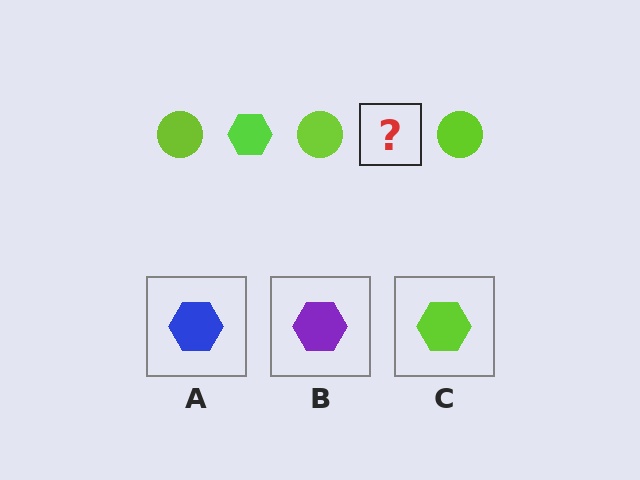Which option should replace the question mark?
Option C.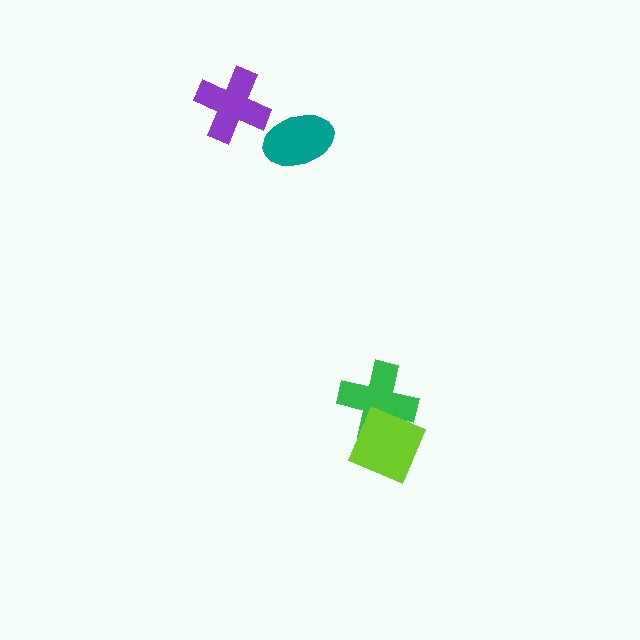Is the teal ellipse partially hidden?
No, no other shape covers it.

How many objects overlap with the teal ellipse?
0 objects overlap with the teal ellipse.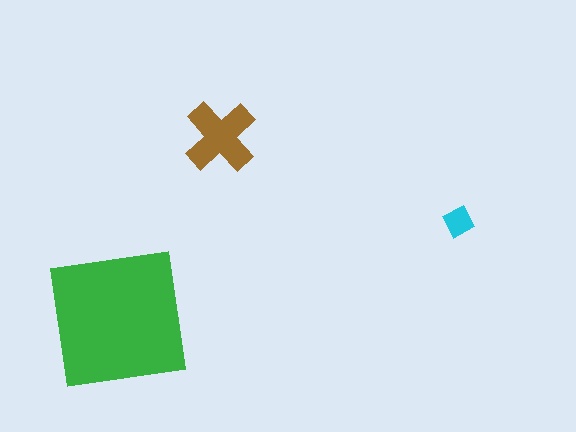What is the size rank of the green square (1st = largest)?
1st.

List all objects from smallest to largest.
The cyan diamond, the brown cross, the green square.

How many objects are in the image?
There are 3 objects in the image.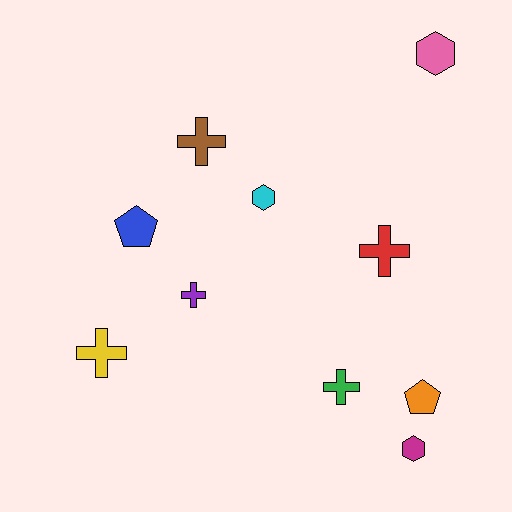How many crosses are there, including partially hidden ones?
There are 5 crosses.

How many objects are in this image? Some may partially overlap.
There are 10 objects.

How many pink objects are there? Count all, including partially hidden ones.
There is 1 pink object.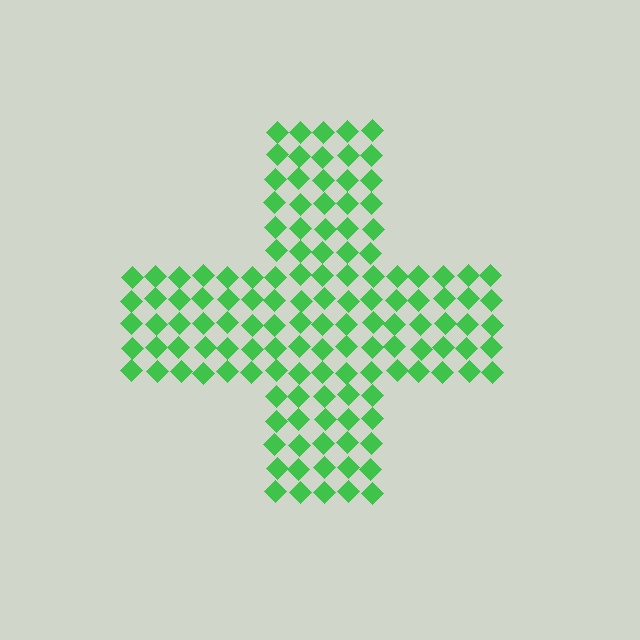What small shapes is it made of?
It is made of small diamonds.